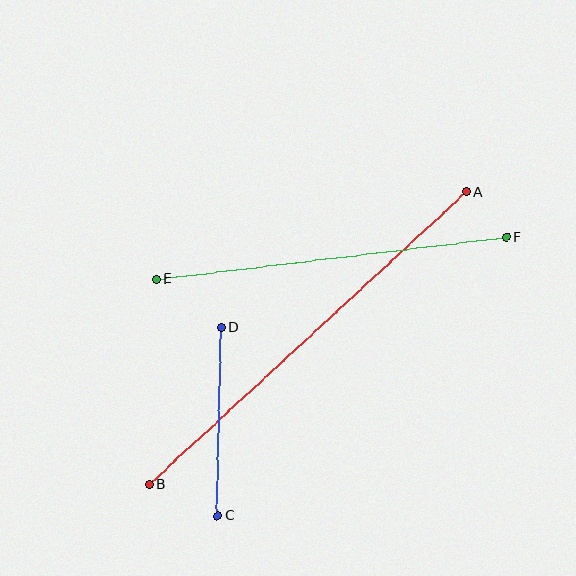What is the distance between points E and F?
The distance is approximately 353 pixels.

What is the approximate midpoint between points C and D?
The midpoint is at approximately (219, 422) pixels.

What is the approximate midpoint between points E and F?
The midpoint is at approximately (331, 258) pixels.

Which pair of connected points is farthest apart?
Points A and B are farthest apart.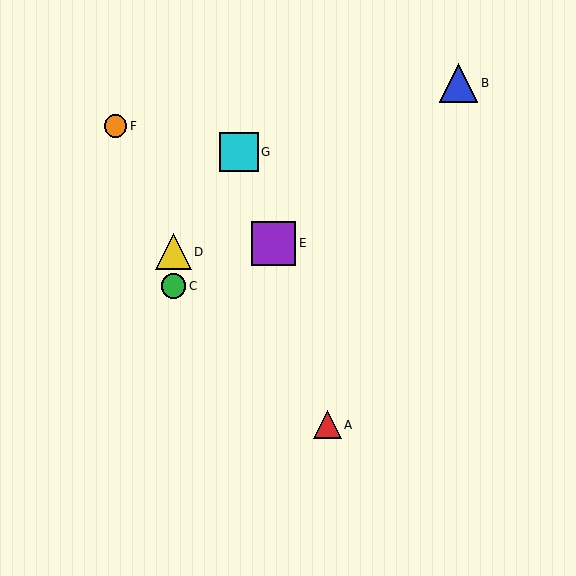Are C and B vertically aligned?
No, C is at x≈173 and B is at x≈458.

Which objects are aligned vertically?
Objects C, D are aligned vertically.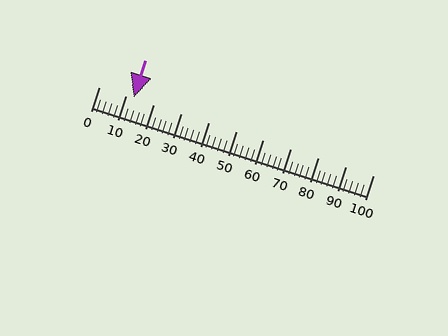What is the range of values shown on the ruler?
The ruler shows values from 0 to 100.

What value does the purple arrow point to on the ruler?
The purple arrow points to approximately 13.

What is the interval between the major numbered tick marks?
The major tick marks are spaced 10 units apart.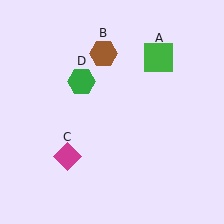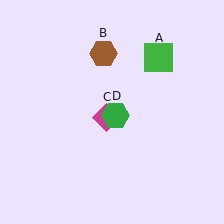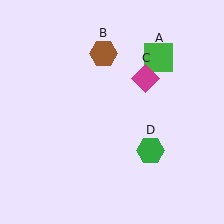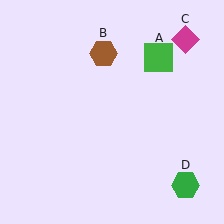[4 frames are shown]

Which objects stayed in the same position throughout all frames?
Green square (object A) and brown hexagon (object B) remained stationary.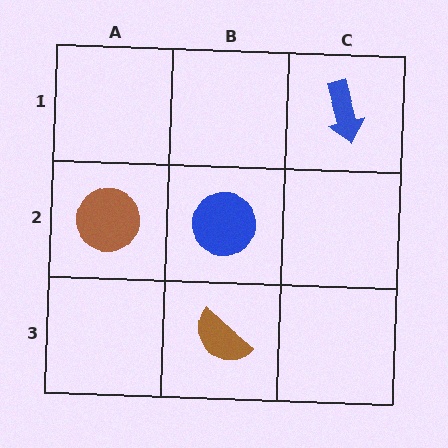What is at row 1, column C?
A blue arrow.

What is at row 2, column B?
A blue circle.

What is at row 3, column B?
A brown semicircle.